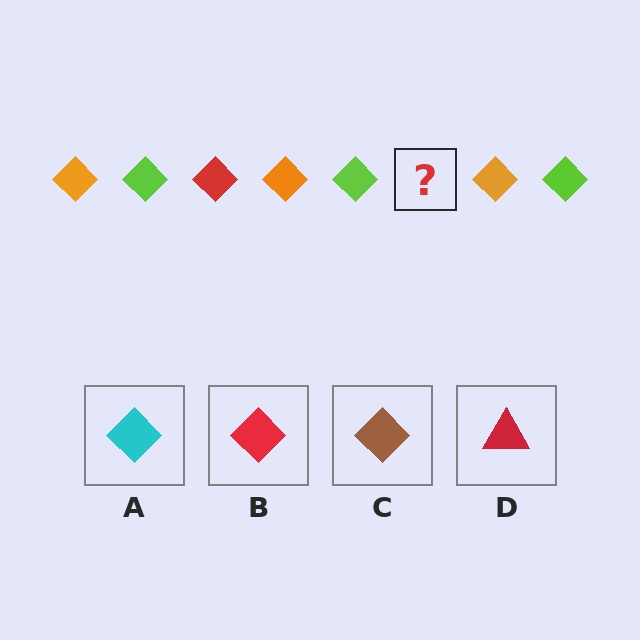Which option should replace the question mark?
Option B.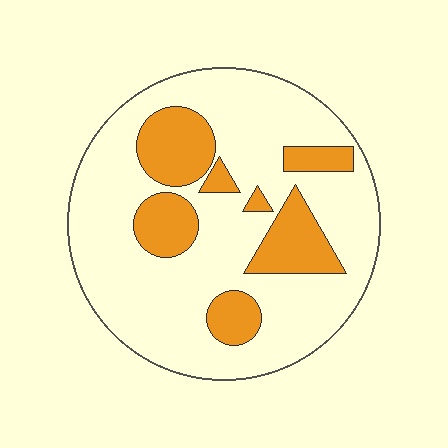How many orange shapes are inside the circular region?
7.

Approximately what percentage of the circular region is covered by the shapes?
Approximately 25%.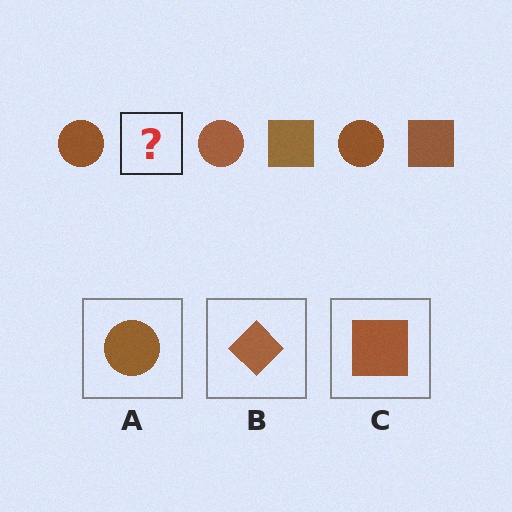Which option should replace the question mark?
Option C.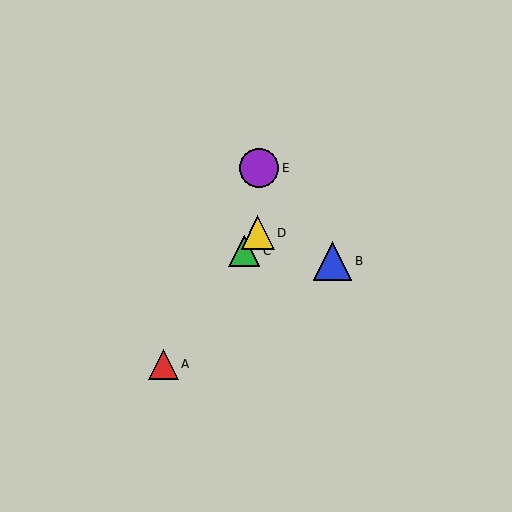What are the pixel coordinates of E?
Object E is at (259, 168).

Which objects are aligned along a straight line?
Objects A, C, D are aligned along a straight line.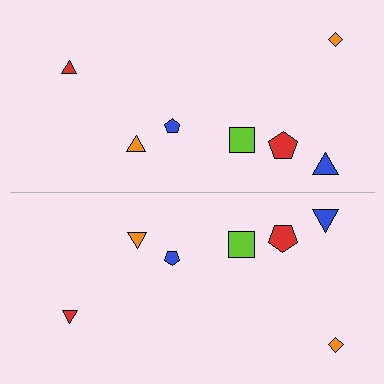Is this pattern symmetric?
Yes, this pattern has bilateral (reflection) symmetry.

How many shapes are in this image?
There are 14 shapes in this image.